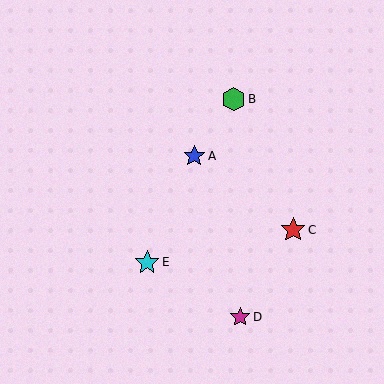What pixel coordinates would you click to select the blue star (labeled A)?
Click at (194, 156) to select the blue star A.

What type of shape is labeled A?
Shape A is a blue star.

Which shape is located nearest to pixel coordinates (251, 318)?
The magenta star (labeled D) at (240, 317) is nearest to that location.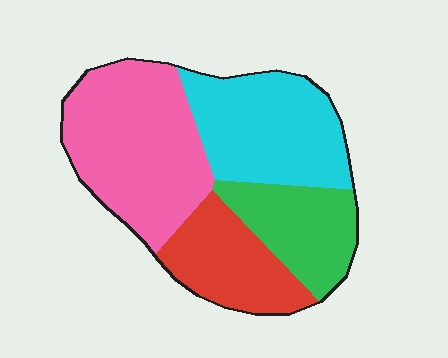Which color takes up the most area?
Pink, at roughly 35%.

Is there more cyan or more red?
Cyan.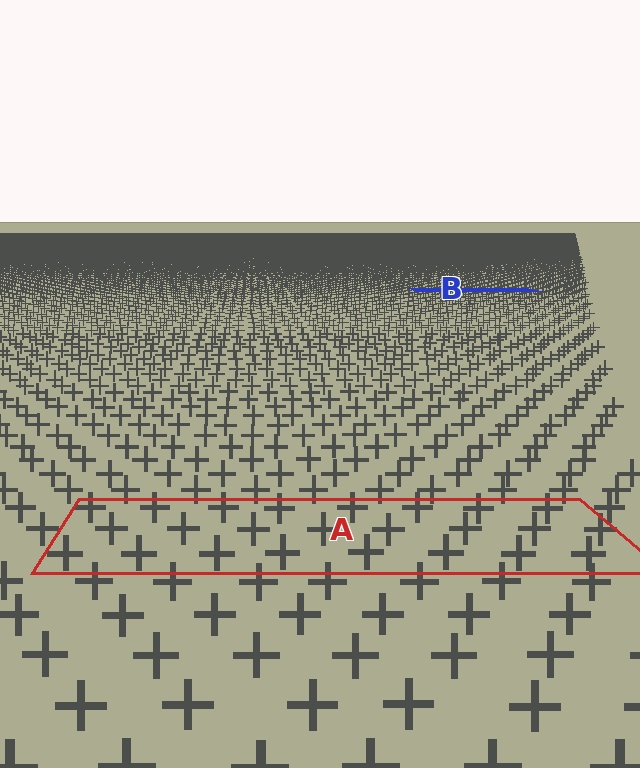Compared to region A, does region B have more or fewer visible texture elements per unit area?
Region B has more texture elements per unit area — they are packed more densely because it is farther away.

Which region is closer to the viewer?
Region A is closer. The texture elements there are larger and more spread out.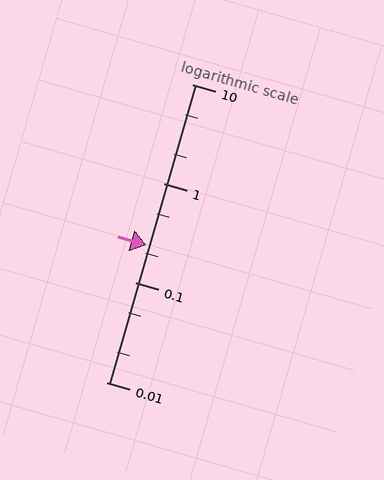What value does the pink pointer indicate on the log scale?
The pointer indicates approximately 0.24.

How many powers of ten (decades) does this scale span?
The scale spans 3 decades, from 0.01 to 10.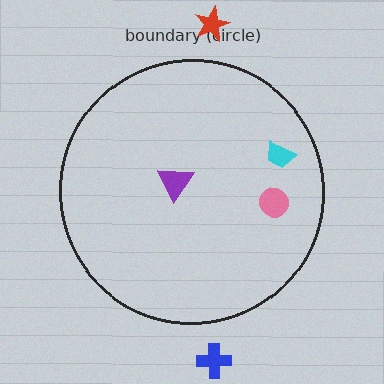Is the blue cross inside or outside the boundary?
Outside.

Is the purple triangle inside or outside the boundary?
Inside.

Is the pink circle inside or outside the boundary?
Inside.